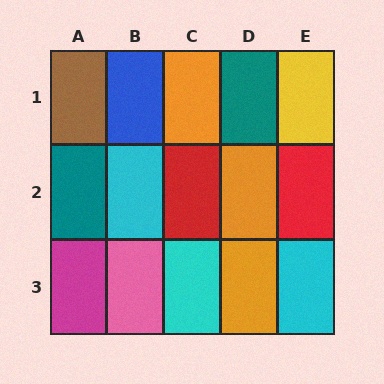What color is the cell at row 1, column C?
Orange.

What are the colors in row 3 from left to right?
Magenta, pink, cyan, orange, cyan.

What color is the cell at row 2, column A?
Teal.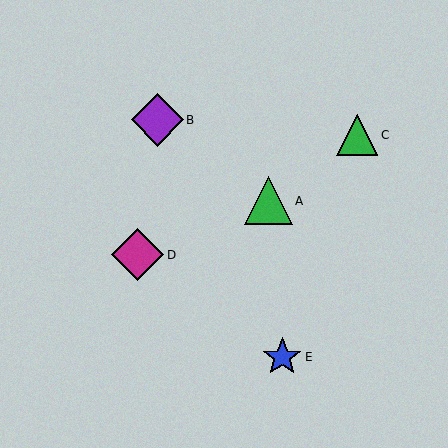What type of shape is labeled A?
Shape A is a green triangle.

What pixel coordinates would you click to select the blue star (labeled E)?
Click at (282, 357) to select the blue star E.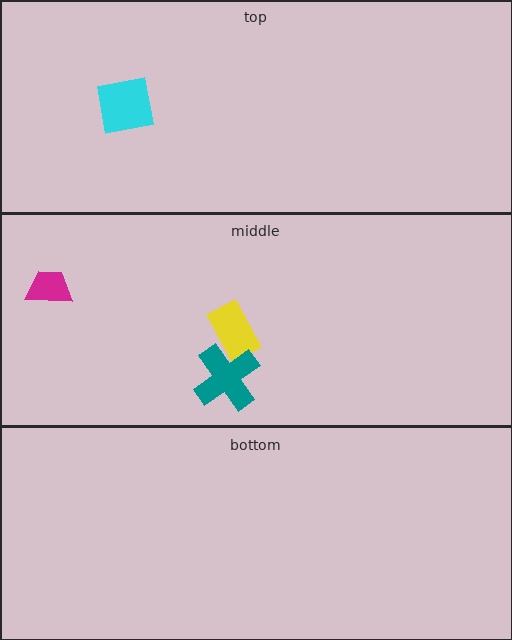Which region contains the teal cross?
The middle region.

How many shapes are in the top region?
1.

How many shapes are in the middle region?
3.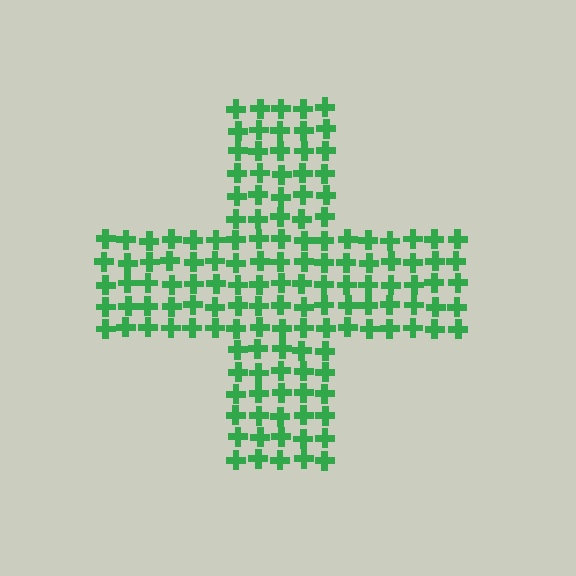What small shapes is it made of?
It is made of small crosses.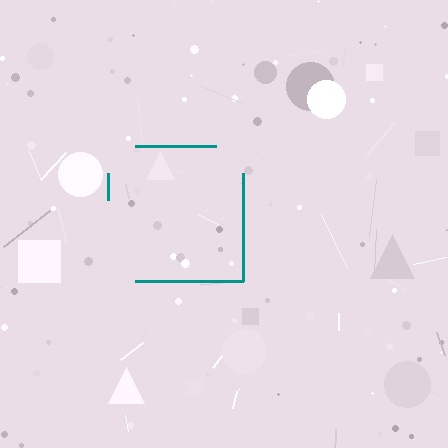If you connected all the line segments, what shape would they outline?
They would outline a square.